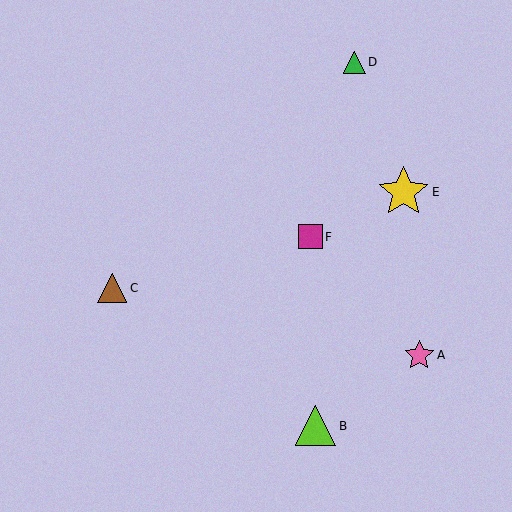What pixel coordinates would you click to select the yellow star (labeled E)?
Click at (404, 192) to select the yellow star E.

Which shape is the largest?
The yellow star (labeled E) is the largest.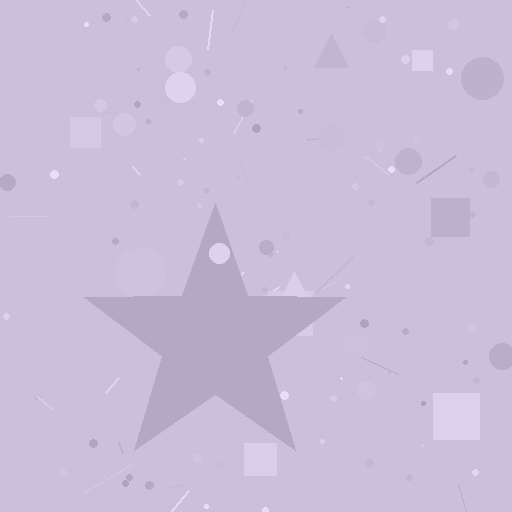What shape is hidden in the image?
A star is hidden in the image.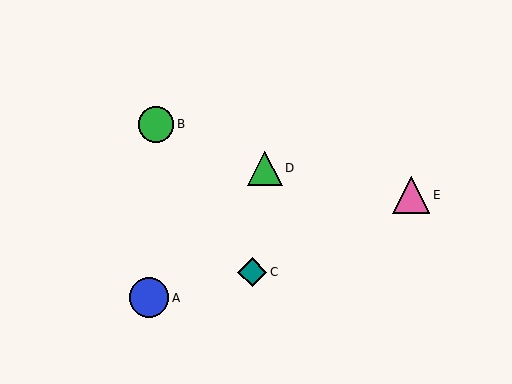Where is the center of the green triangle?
The center of the green triangle is at (265, 168).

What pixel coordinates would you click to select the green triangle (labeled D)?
Click at (265, 168) to select the green triangle D.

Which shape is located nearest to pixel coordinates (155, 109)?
The green circle (labeled B) at (156, 124) is nearest to that location.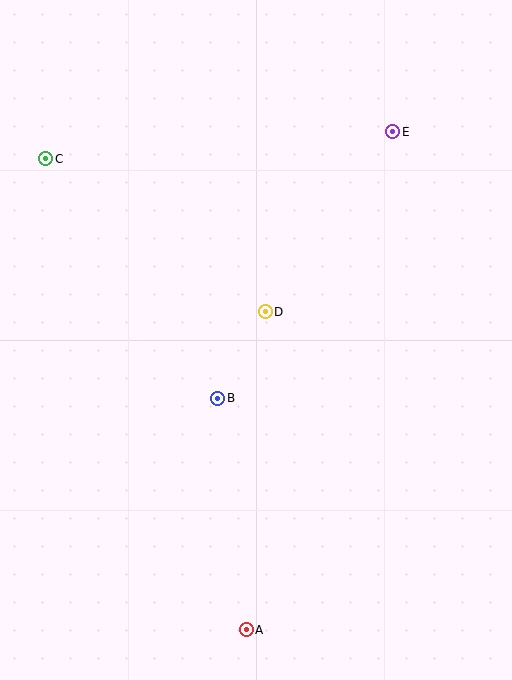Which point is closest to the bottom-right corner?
Point A is closest to the bottom-right corner.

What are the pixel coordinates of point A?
Point A is at (246, 630).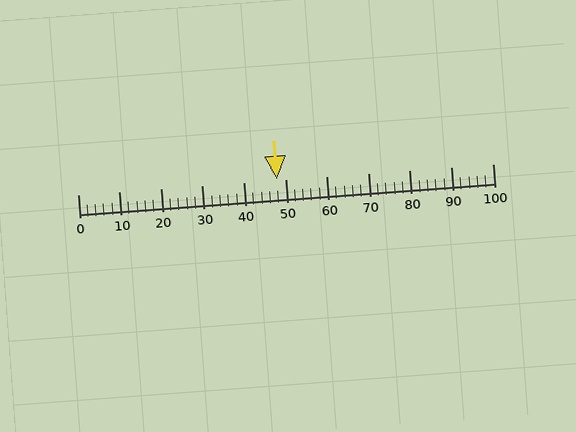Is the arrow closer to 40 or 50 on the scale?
The arrow is closer to 50.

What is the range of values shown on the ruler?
The ruler shows values from 0 to 100.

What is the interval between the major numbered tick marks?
The major tick marks are spaced 10 units apart.